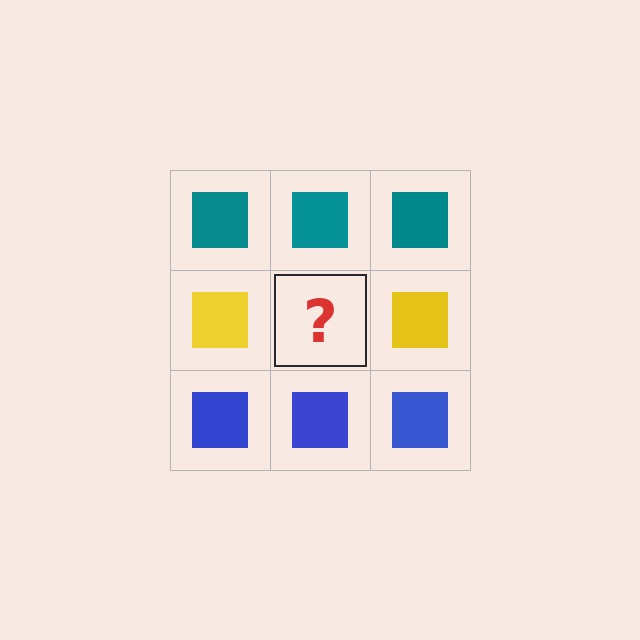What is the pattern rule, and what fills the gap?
The rule is that each row has a consistent color. The gap should be filled with a yellow square.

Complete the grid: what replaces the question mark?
The question mark should be replaced with a yellow square.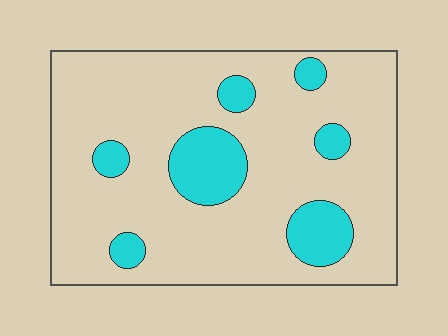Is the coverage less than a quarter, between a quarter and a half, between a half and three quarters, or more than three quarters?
Less than a quarter.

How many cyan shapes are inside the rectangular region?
7.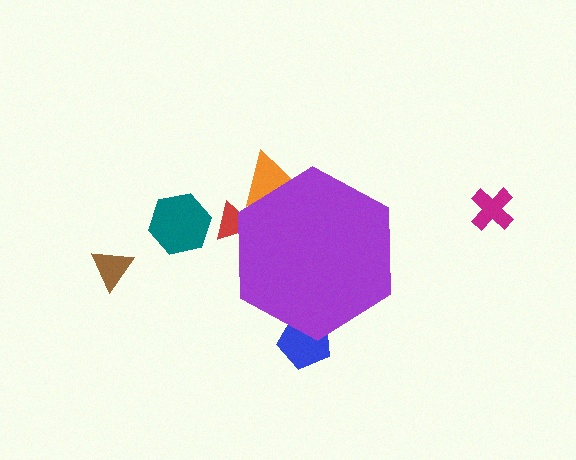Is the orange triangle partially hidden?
Yes, the orange triangle is partially hidden behind the purple hexagon.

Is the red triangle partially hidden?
Yes, the red triangle is partially hidden behind the purple hexagon.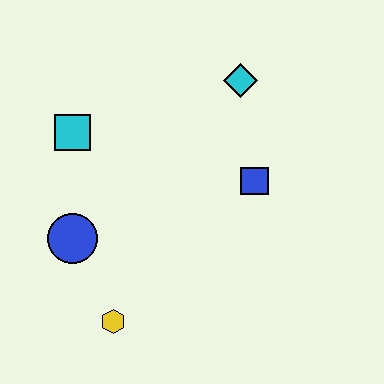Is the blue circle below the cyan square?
Yes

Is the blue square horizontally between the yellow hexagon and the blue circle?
No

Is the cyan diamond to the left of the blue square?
Yes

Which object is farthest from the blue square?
The yellow hexagon is farthest from the blue square.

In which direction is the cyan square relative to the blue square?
The cyan square is to the left of the blue square.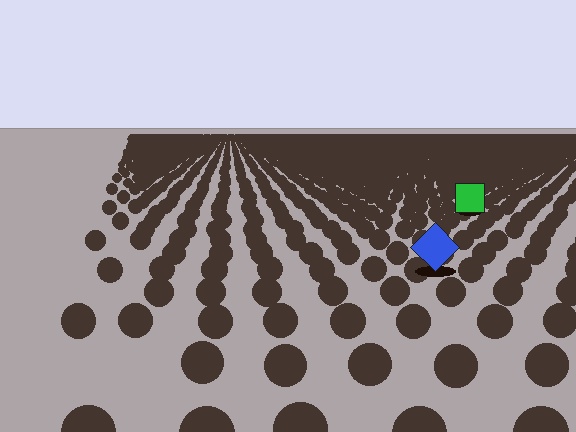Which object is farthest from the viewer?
The green square is farthest from the viewer. It appears smaller and the ground texture around it is denser.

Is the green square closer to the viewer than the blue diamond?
No. The blue diamond is closer — you can tell from the texture gradient: the ground texture is coarser near it.